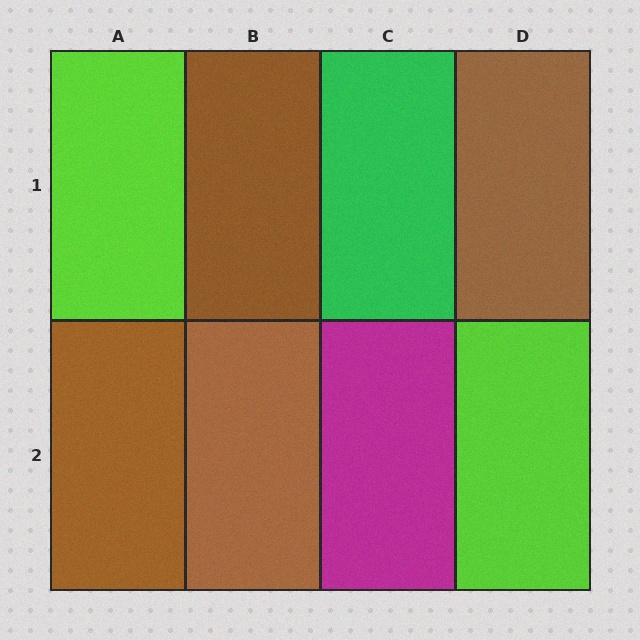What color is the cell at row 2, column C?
Magenta.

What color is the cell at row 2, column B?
Brown.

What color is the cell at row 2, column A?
Brown.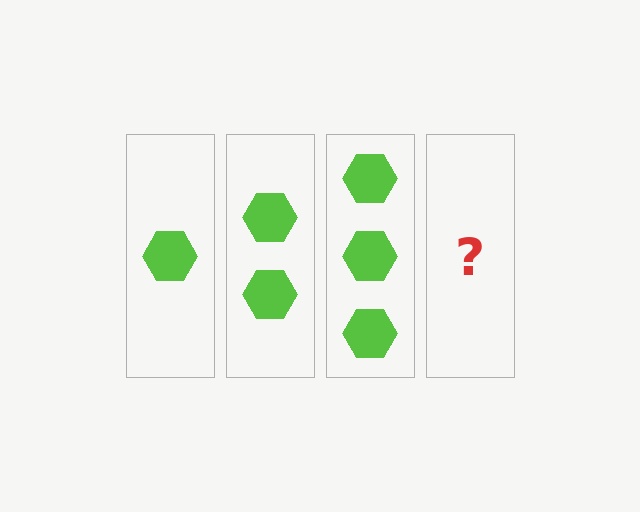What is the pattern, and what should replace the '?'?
The pattern is that each step adds one more hexagon. The '?' should be 4 hexagons.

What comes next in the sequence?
The next element should be 4 hexagons.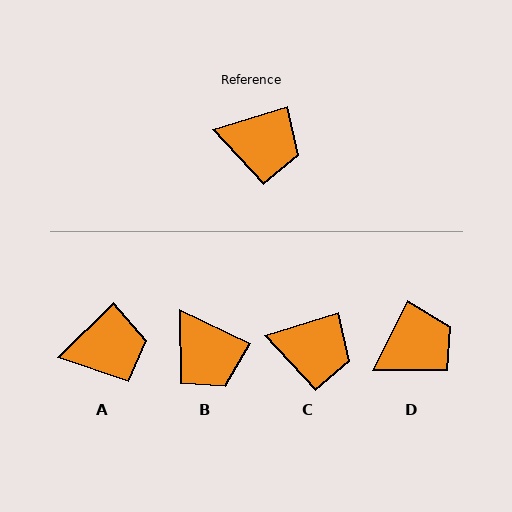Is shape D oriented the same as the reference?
No, it is off by about 47 degrees.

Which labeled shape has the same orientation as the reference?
C.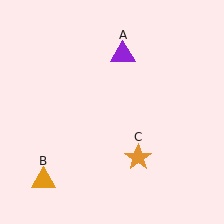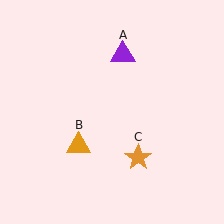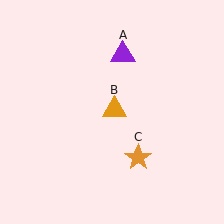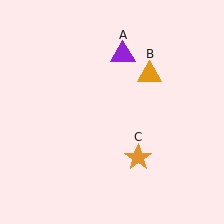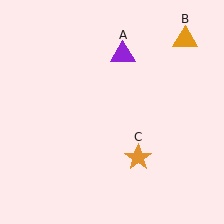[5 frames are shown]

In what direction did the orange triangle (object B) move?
The orange triangle (object B) moved up and to the right.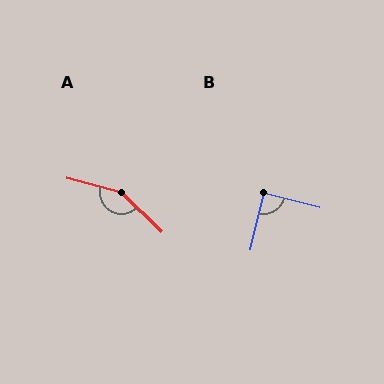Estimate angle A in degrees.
Approximately 151 degrees.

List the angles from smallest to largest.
B (89°), A (151°).